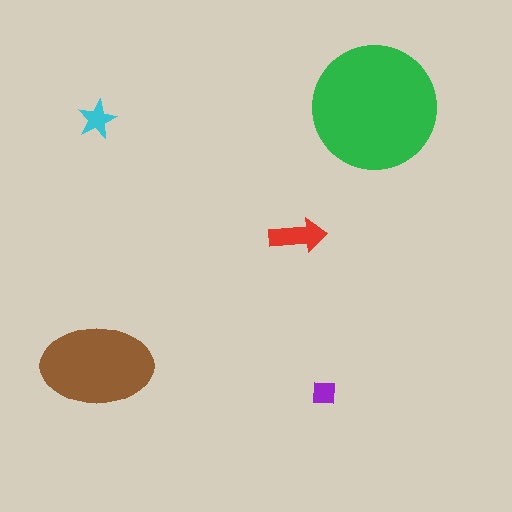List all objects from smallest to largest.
The purple square, the cyan star, the red arrow, the brown ellipse, the green circle.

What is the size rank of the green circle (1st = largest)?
1st.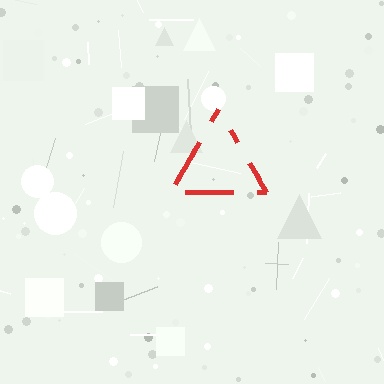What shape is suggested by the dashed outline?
The dashed outline suggests a triangle.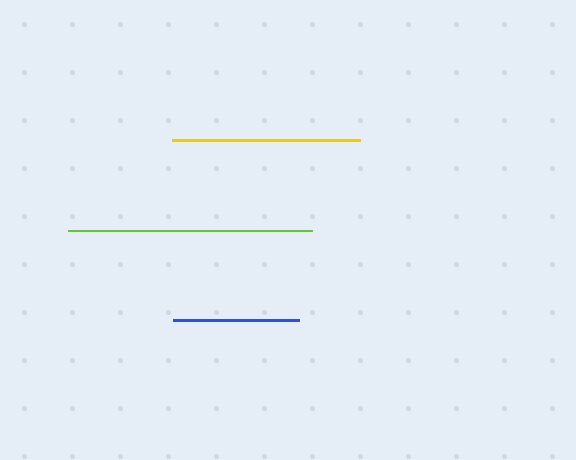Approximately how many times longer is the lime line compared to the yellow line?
The lime line is approximately 1.3 times the length of the yellow line.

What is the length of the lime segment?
The lime segment is approximately 244 pixels long.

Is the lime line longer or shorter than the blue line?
The lime line is longer than the blue line.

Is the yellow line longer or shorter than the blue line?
The yellow line is longer than the blue line.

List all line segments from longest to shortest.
From longest to shortest: lime, yellow, blue.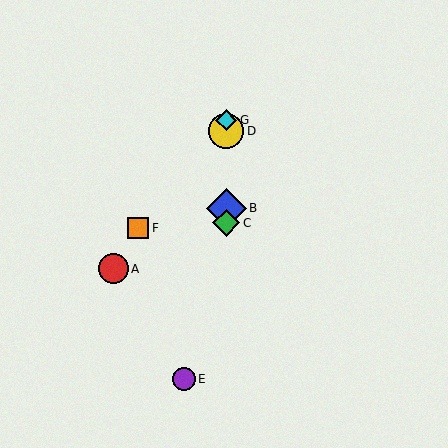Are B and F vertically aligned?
No, B is at x≈226 and F is at x≈138.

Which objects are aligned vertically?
Objects B, C, D, G are aligned vertically.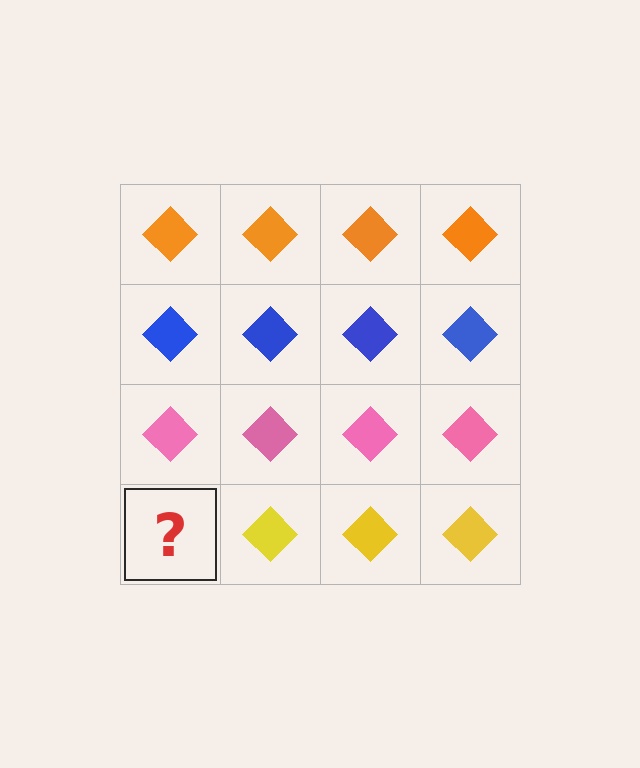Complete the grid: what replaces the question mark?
The question mark should be replaced with a yellow diamond.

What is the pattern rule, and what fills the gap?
The rule is that each row has a consistent color. The gap should be filled with a yellow diamond.